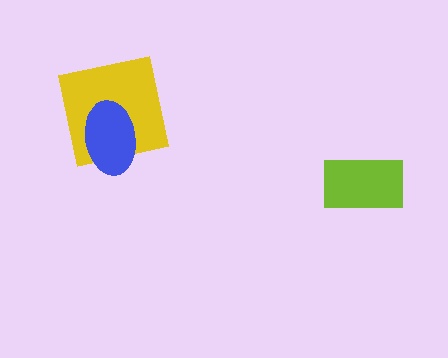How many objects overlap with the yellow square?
1 object overlaps with the yellow square.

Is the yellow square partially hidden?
Yes, it is partially covered by another shape.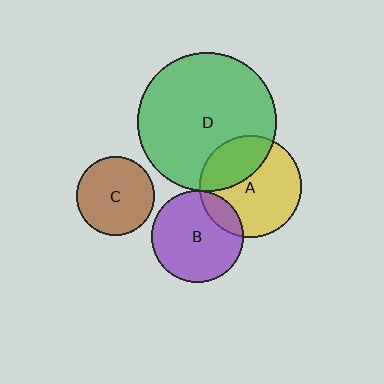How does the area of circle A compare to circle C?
Approximately 1.7 times.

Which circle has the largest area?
Circle D (green).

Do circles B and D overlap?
Yes.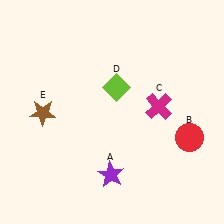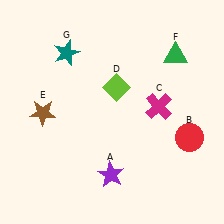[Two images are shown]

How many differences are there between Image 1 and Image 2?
There are 2 differences between the two images.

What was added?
A green triangle (F), a teal star (G) were added in Image 2.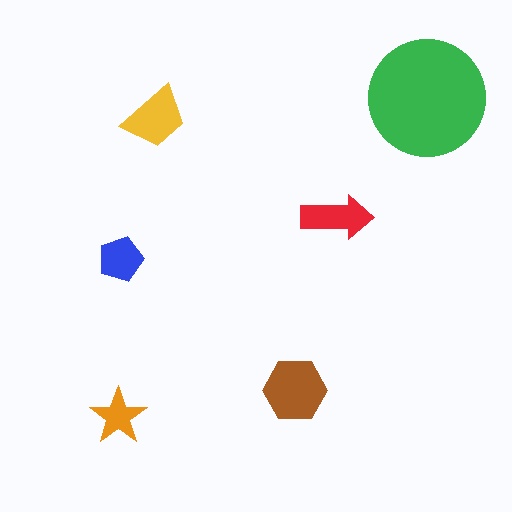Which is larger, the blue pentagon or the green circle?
The green circle.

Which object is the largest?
The green circle.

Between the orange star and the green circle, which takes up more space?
The green circle.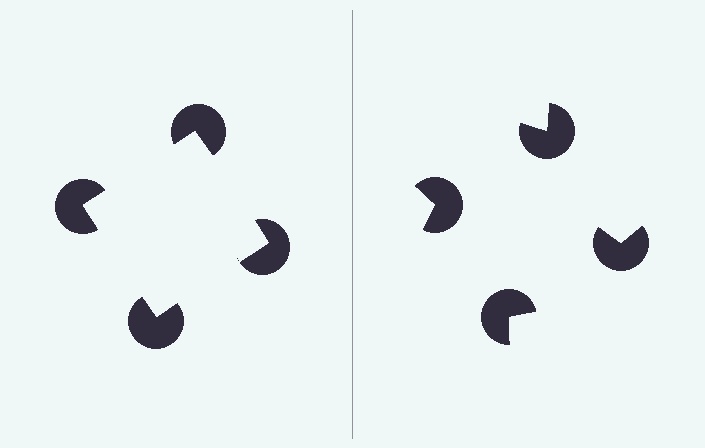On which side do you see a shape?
An illusory square appears on the left side. On the right side the wedge cuts are rotated, so no coherent shape forms.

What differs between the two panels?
The pac-man discs are positioned identically on both sides; only the wedge orientations differ. On the left they align to a square; on the right they are misaligned.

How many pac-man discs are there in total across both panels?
8 — 4 on each side.